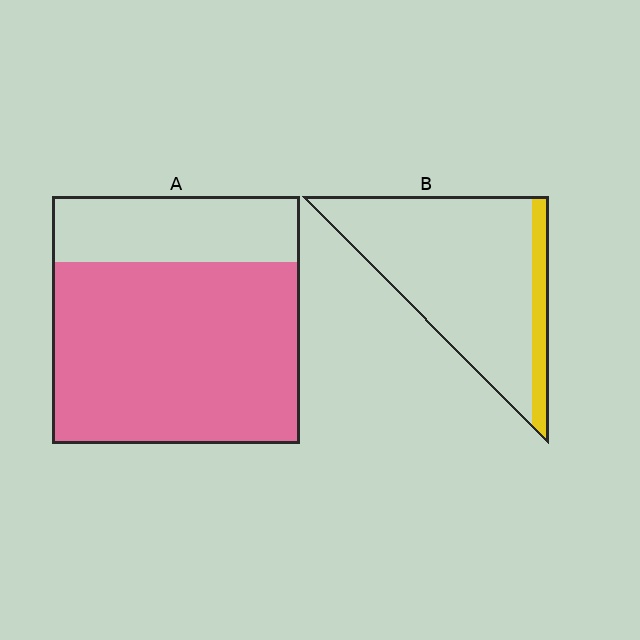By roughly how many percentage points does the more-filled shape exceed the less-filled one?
By roughly 60 percentage points (A over B).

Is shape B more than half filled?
No.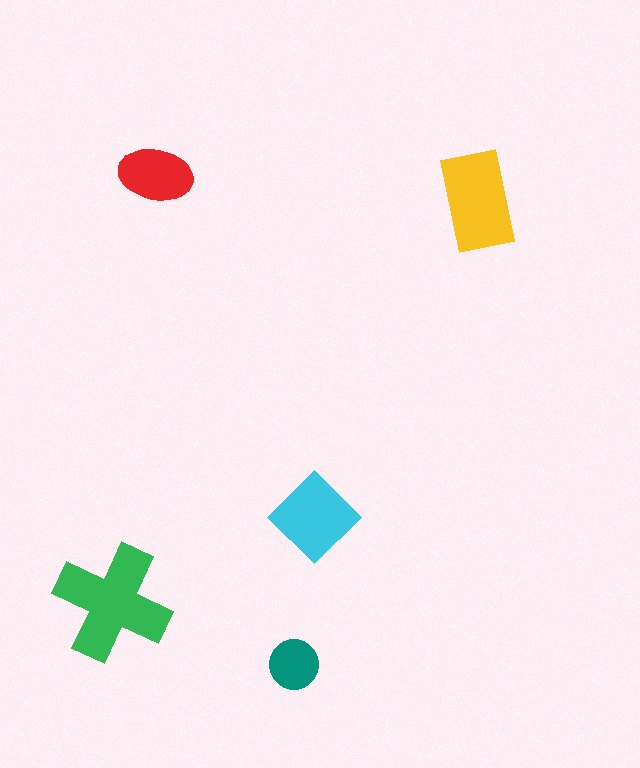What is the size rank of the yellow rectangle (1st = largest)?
2nd.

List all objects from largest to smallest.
The green cross, the yellow rectangle, the cyan diamond, the red ellipse, the teal circle.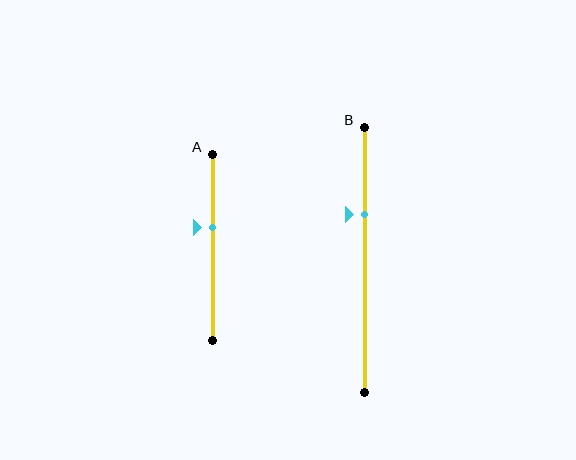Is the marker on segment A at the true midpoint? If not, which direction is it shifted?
No, the marker on segment A is shifted upward by about 11% of the segment length.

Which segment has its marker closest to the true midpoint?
Segment A has its marker closest to the true midpoint.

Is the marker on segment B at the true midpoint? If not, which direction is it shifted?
No, the marker on segment B is shifted upward by about 17% of the segment length.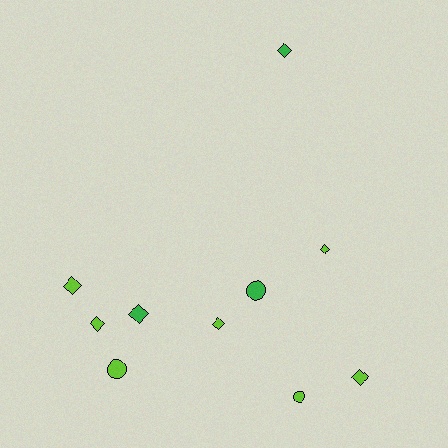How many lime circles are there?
There are 2 lime circles.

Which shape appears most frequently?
Diamond, with 7 objects.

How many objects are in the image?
There are 10 objects.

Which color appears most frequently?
Lime, with 7 objects.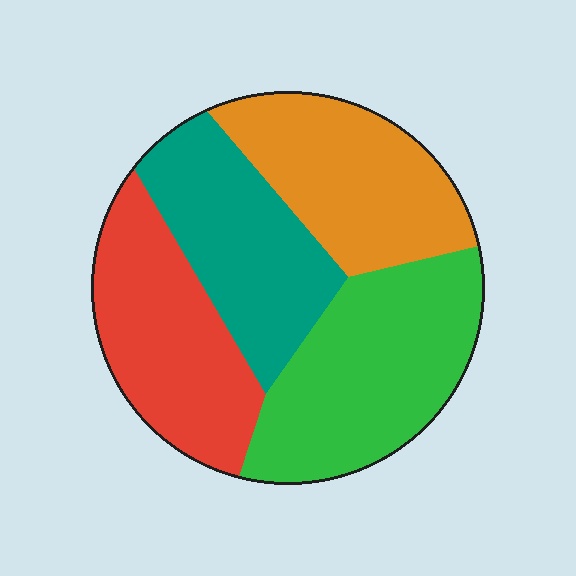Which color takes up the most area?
Green, at roughly 30%.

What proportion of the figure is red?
Red covers about 25% of the figure.